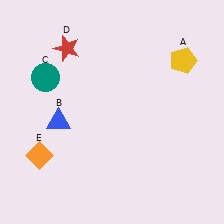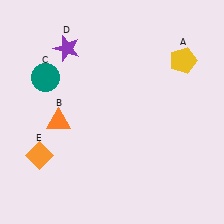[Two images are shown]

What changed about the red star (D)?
In Image 1, D is red. In Image 2, it changed to purple.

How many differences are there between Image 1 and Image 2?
There are 2 differences between the two images.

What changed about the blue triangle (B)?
In Image 1, B is blue. In Image 2, it changed to orange.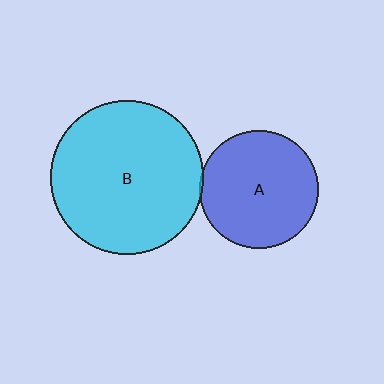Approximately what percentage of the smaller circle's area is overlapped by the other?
Approximately 5%.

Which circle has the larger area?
Circle B (cyan).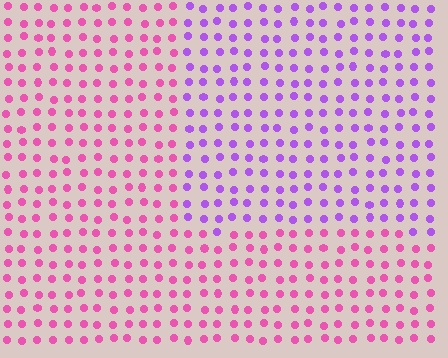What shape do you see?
I see a rectangle.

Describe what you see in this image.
The image is filled with small pink elements in a uniform arrangement. A rectangle-shaped region is visible where the elements are tinted to a slightly different hue, forming a subtle color boundary.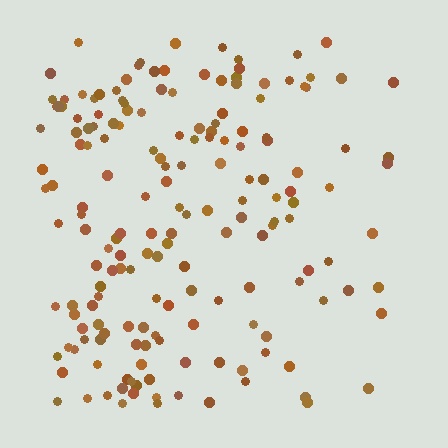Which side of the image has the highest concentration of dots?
The left.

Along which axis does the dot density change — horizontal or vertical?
Horizontal.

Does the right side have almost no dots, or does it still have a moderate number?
Still a moderate number, just noticeably fewer than the left.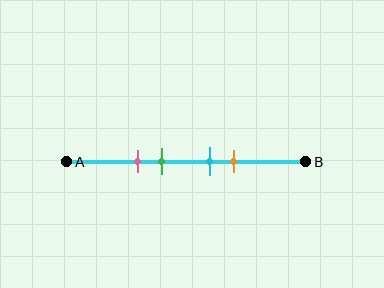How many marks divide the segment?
There are 4 marks dividing the segment.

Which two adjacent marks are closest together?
The cyan and orange marks are the closest adjacent pair.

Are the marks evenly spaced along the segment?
No, the marks are not evenly spaced.